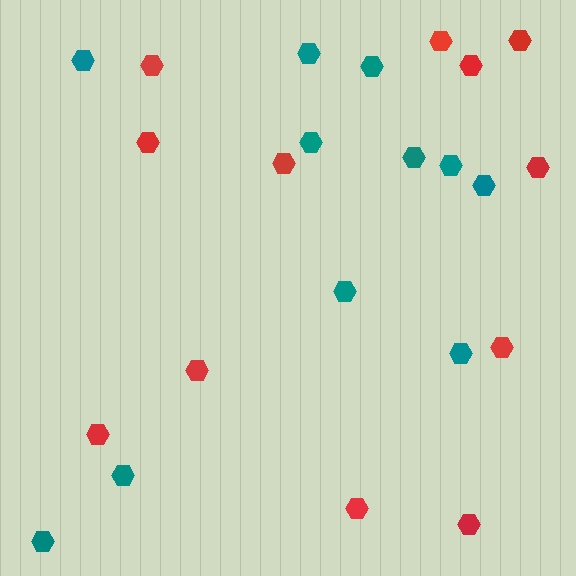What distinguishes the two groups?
There are 2 groups: one group of teal hexagons (11) and one group of red hexagons (12).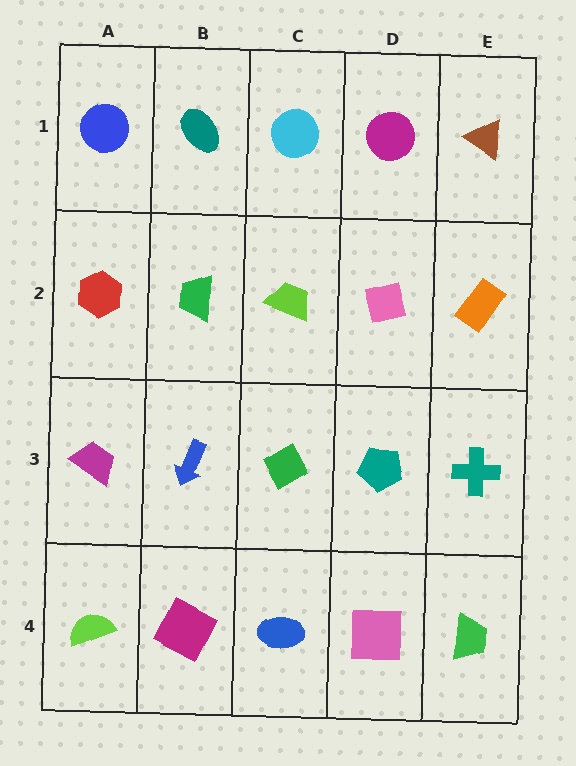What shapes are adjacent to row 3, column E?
An orange rectangle (row 2, column E), a green trapezoid (row 4, column E), a teal pentagon (row 3, column D).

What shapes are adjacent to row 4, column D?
A teal pentagon (row 3, column D), a blue ellipse (row 4, column C), a green trapezoid (row 4, column E).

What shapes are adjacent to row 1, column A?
A red hexagon (row 2, column A), a teal ellipse (row 1, column B).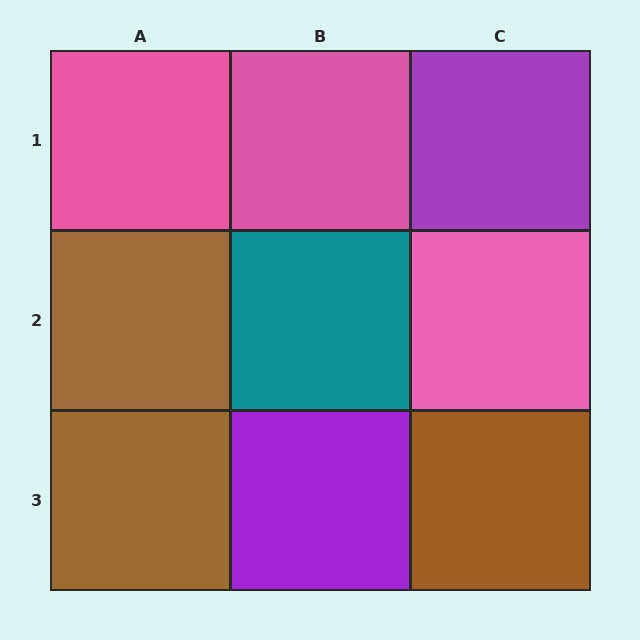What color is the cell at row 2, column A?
Brown.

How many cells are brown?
3 cells are brown.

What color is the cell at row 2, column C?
Pink.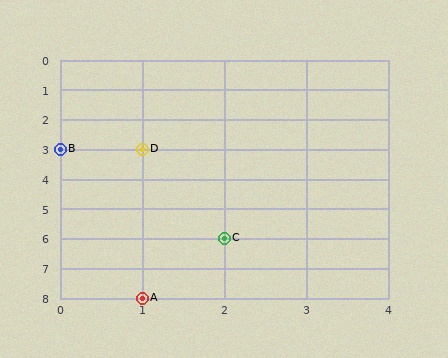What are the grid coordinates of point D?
Point D is at grid coordinates (1, 3).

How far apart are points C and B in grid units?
Points C and B are 2 columns and 3 rows apart (about 3.6 grid units diagonally).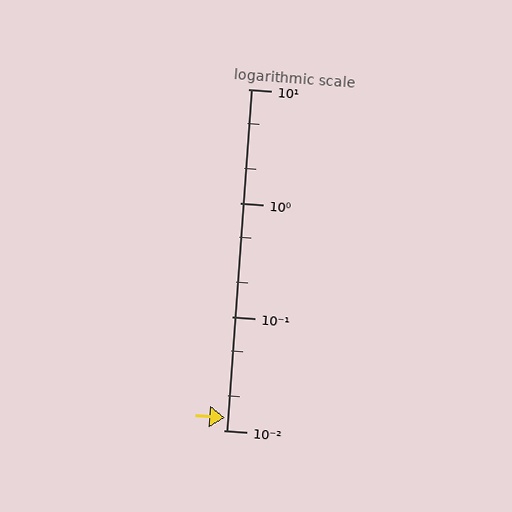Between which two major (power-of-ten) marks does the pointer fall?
The pointer is between 0.01 and 0.1.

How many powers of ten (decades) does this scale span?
The scale spans 3 decades, from 0.01 to 10.